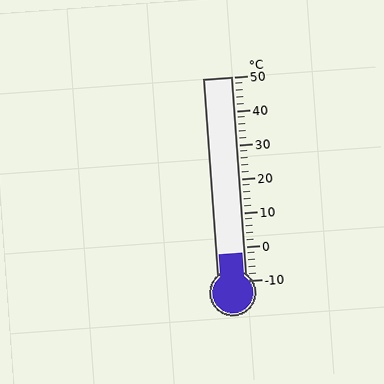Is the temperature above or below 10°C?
The temperature is below 10°C.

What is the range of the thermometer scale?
The thermometer scale ranges from -10°C to 50°C.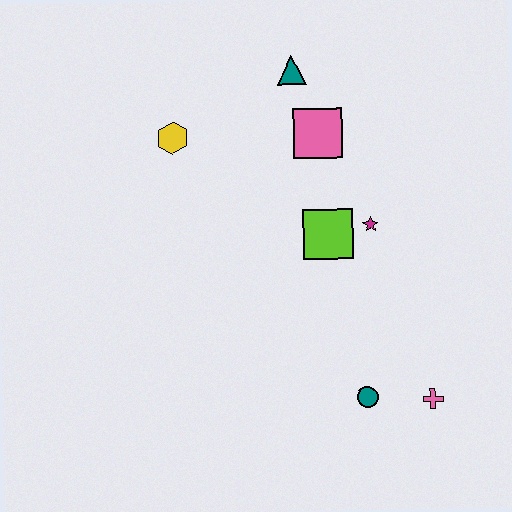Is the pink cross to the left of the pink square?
No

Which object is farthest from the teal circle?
The teal triangle is farthest from the teal circle.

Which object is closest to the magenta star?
The lime square is closest to the magenta star.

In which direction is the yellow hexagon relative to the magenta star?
The yellow hexagon is to the left of the magenta star.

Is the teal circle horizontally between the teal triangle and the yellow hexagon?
No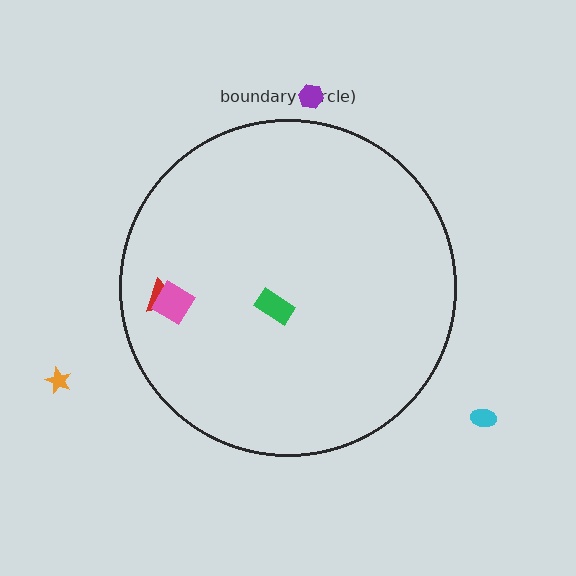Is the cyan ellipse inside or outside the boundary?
Outside.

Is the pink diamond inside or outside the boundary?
Inside.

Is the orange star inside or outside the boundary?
Outside.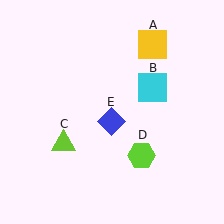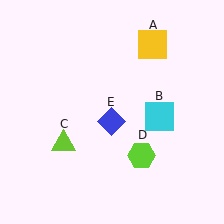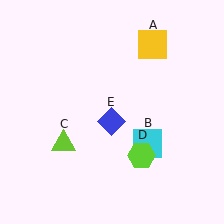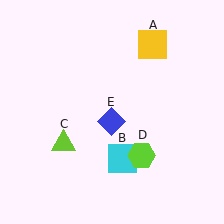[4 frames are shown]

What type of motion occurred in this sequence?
The cyan square (object B) rotated clockwise around the center of the scene.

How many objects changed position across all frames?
1 object changed position: cyan square (object B).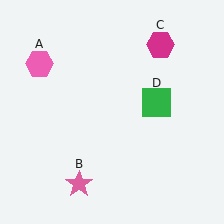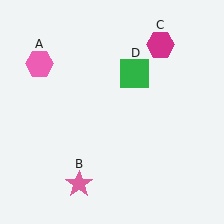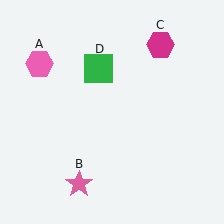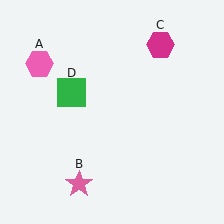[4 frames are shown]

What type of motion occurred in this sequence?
The green square (object D) rotated counterclockwise around the center of the scene.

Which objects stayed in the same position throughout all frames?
Pink hexagon (object A) and pink star (object B) and magenta hexagon (object C) remained stationary.